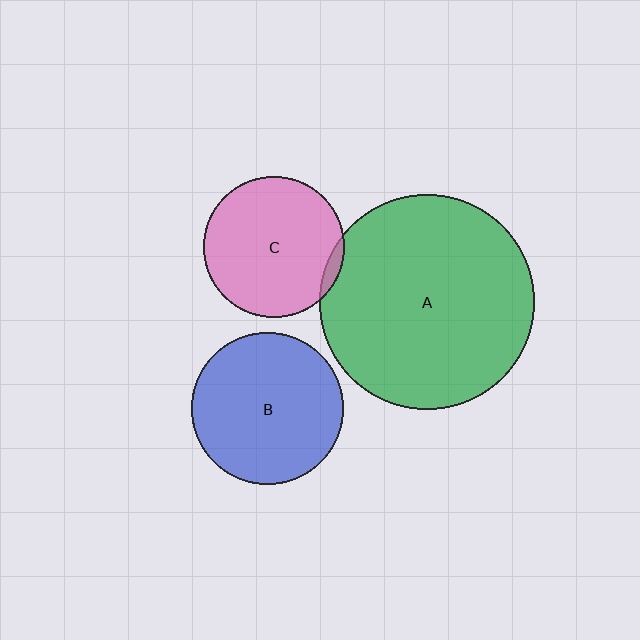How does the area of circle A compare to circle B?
Approximately 2.0 times.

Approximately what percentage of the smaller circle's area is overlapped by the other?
Approximately 5%.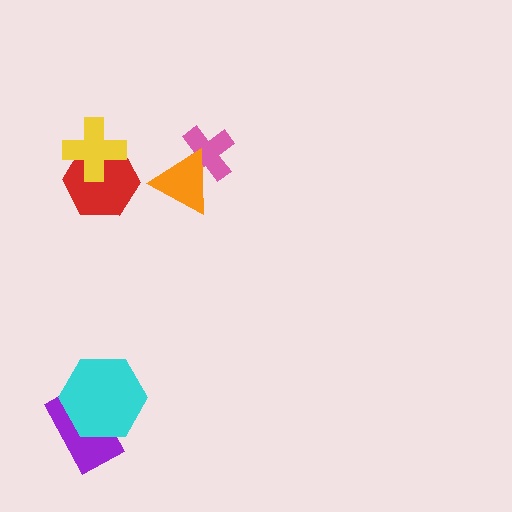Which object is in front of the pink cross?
The orange triangle is in front of the pink cross.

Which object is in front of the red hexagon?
The yellow cross is in front of the red hexagon.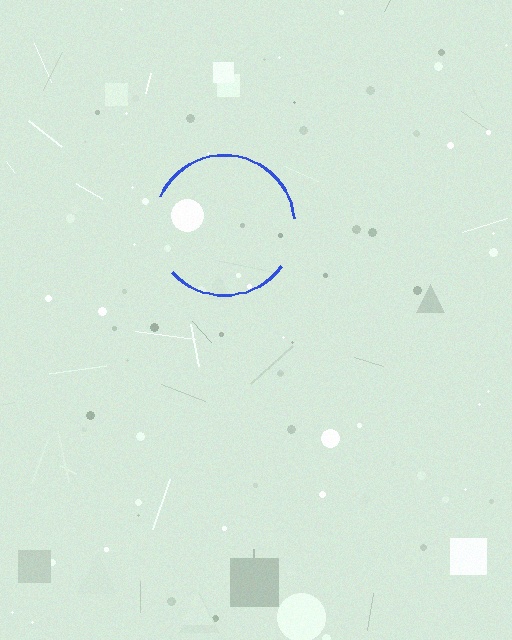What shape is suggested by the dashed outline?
The dashed outline suggests a circle.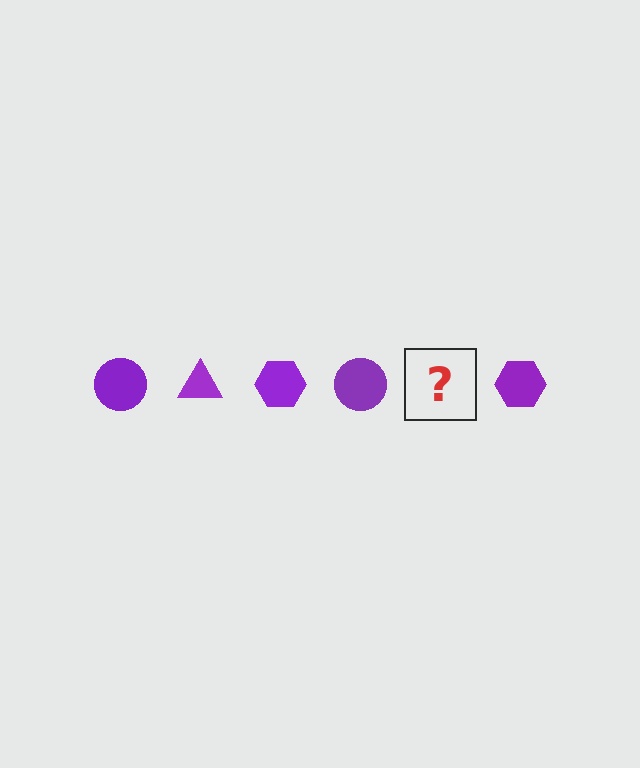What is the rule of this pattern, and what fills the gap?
The rule is that the pattern cycles through circle, triangle, hexagon shapes in purple. The gap should be filled with a purple triangle.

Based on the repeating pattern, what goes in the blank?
The blank should be a purple triangle.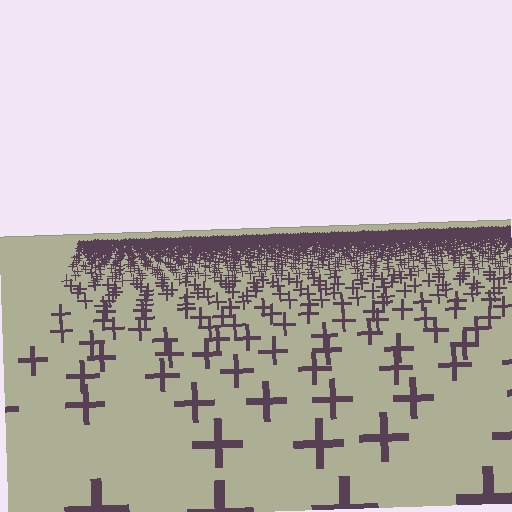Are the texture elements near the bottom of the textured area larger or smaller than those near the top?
Larger. Near the bottom, elements are closer to the viewer and appear at a bigger on-screen size.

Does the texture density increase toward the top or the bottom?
Density increases toward the top.